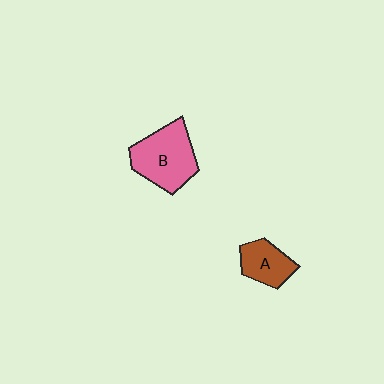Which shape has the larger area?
Shape B (pink).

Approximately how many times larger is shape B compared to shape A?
Approximately 1.8 times.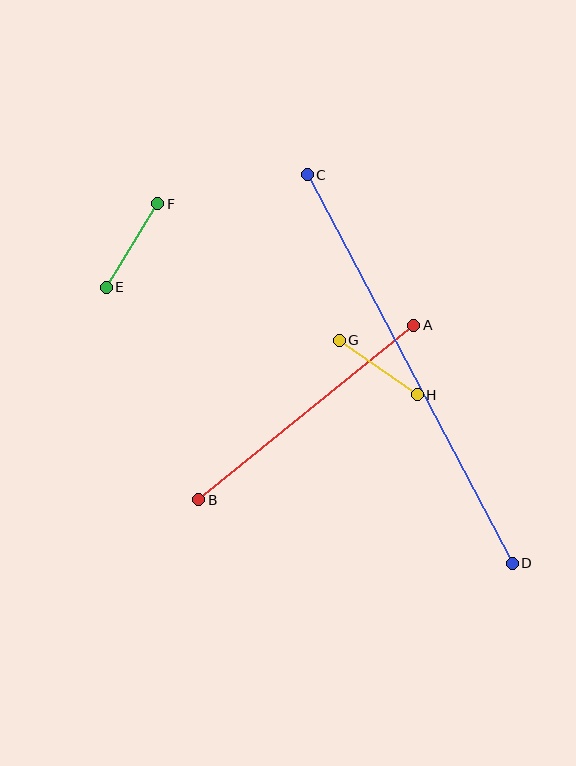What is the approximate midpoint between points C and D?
The midpoint is at approximately (410, 369) pixels.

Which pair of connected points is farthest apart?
Points C and D are farthest apart.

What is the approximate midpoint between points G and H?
The midpoint is at approximately (378, 367) pixels.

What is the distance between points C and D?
The distance is approximately 439 pixels.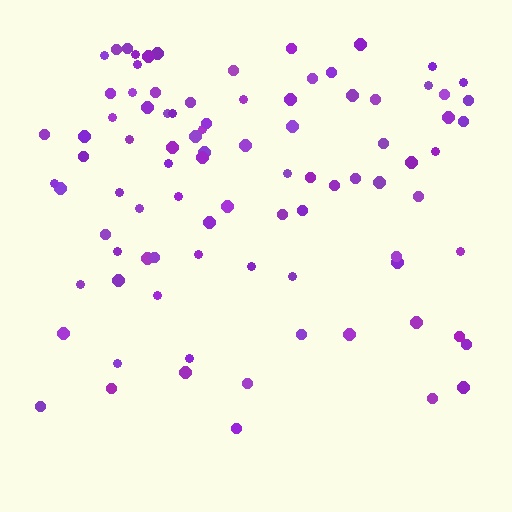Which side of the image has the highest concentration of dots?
The top.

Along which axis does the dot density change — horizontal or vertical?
Vertical.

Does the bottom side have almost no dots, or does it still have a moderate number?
Still a moderate number, just noticeably fewer than the top.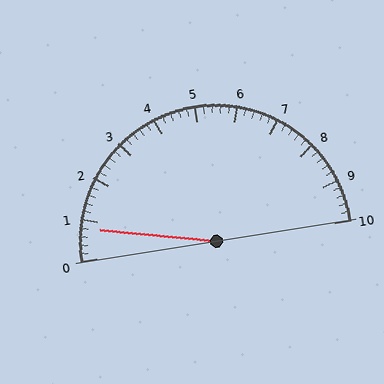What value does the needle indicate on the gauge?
The needle indicates approximately 0.8.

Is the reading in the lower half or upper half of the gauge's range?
The reading is in the lower half of the range (0 to 10).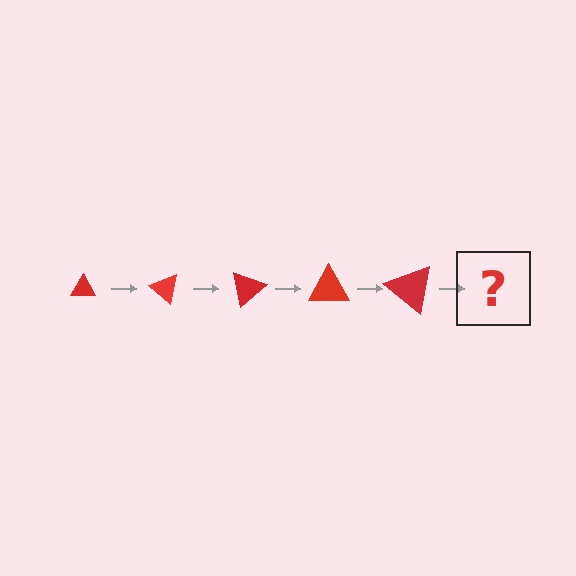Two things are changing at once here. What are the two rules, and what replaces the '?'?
The two rules are that the triangle grows larger each step and it rotates 40 degrees each step. The '?' should be a triangle, larger than the previous one and rotated 200 degrees from the start.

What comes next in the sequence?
The next element should be a triangle, larger than the previous one and rotated 200 degrees from the start.